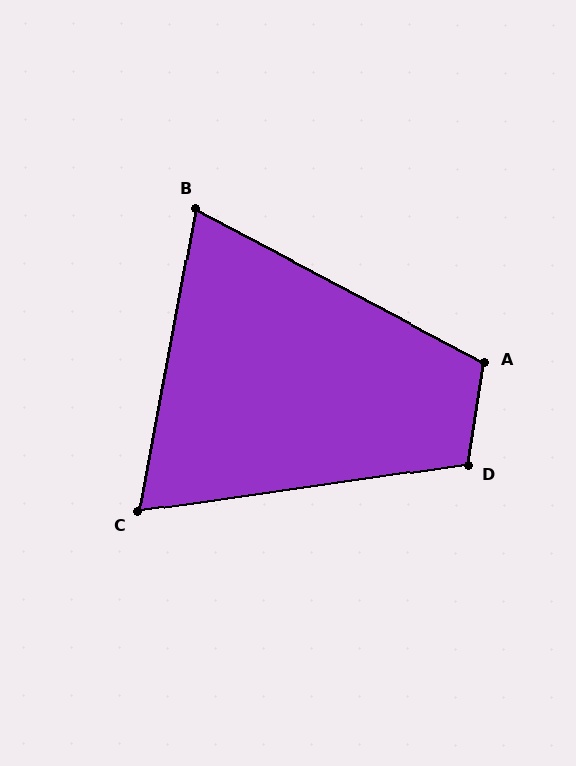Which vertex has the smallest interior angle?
C, at approximately 71 degrees.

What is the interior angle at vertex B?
Approximately 73 degrees (acute).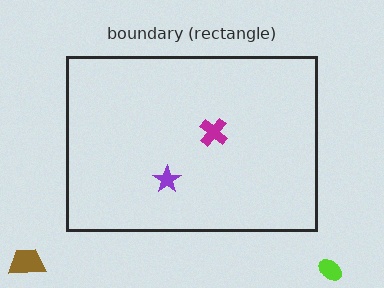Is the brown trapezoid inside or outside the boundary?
Outside.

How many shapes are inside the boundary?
2 inside, 2 outside.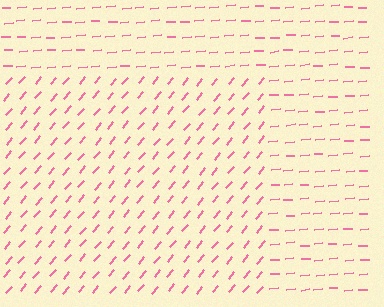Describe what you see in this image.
The image is filled with small pink line segments. A rectangle region in the image has lines oriented differently from the surrounding lines, creating a visible texture boundary.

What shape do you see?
I see a rectangle.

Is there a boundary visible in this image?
Yes, there is a texture boundary formed by a change in line orientation.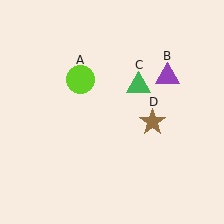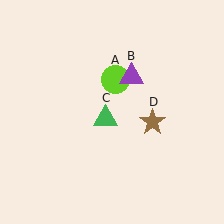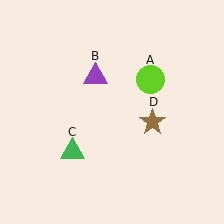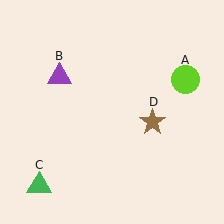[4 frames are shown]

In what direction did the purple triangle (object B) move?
The purple triangle (object B) moved left.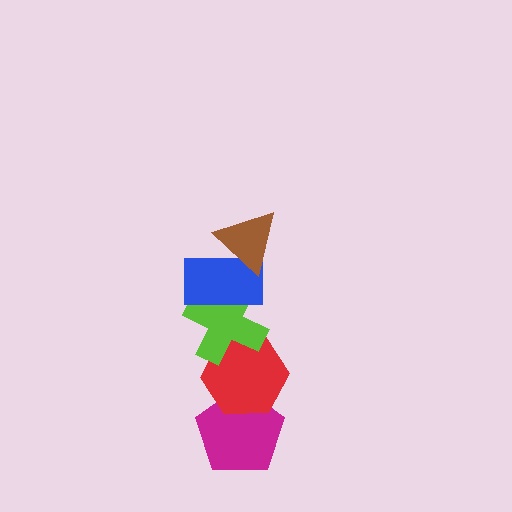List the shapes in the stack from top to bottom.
From top to bottom: the brown triangle, the blue rectangle, the lime cross, the red hexagon, the magenta pentagon.